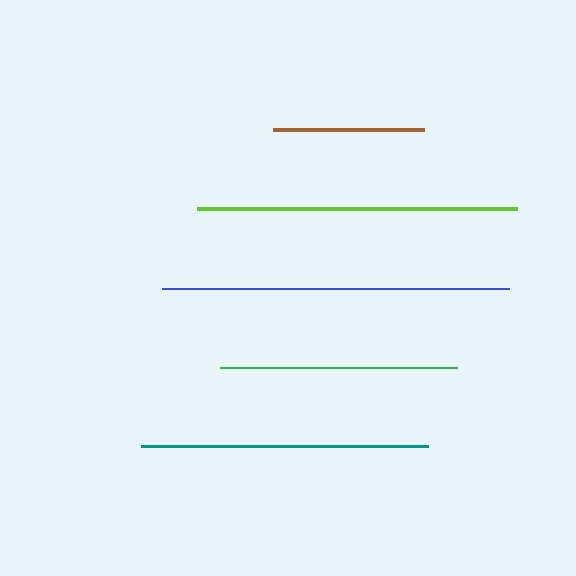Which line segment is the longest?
The blue line is the longest at approximately 347 pixels.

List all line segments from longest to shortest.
From longest to shortest: blue, lime, teal, green, brown.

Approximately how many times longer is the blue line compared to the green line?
The blue line is approximately 1.5 times the length of the green line.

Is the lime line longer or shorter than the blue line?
The blue line is longer than the lime line.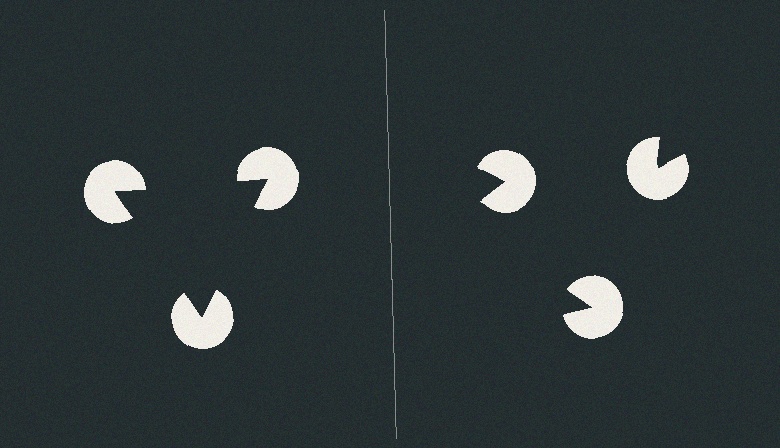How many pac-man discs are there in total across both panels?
6 — 3 on each side.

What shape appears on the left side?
An illusory triangle.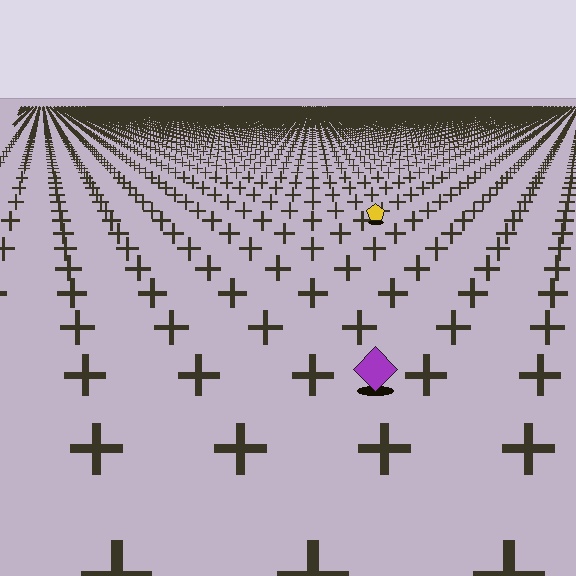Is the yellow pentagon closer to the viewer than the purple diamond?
No. The purple diamond is closer — you can tell from the texture gradient: the ground texture is coarser near it.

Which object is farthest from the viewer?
The yellow pentagon is farthest from the viewer. It appears smaller and the ground texture around it is denser.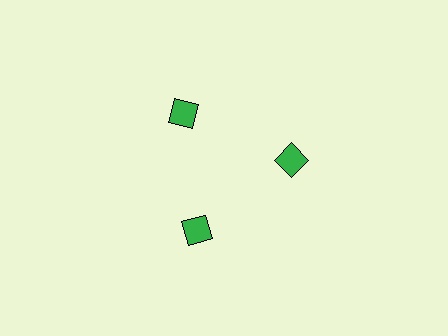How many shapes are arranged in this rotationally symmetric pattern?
There are 3 shapes, arranged in 3 groups of 1.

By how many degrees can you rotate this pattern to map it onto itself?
The pattern maps onto itself every 120 degrees of rotation.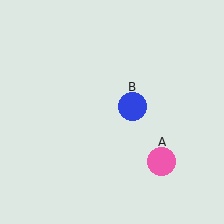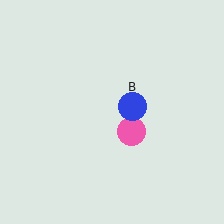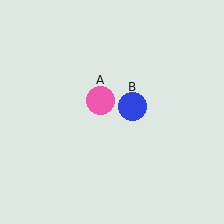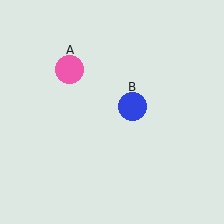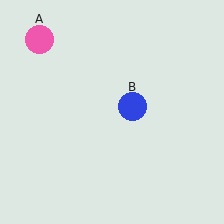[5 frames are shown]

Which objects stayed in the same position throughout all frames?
Blue circle (object B) remained stationary.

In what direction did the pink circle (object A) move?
The pink circle (object A) moved up and to the left.